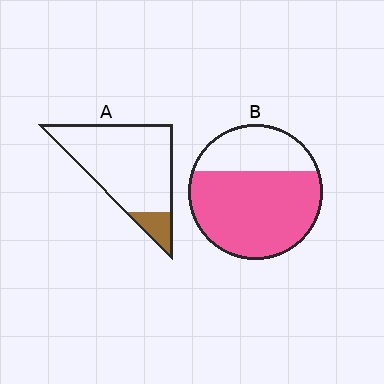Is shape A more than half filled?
No.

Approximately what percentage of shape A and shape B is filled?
A is approximately 15% and B is approximately 70%.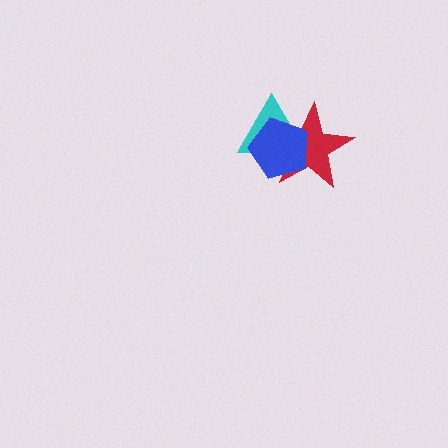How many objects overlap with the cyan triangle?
2 objects overlap with the cyan triangle.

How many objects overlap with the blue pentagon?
2 objects overlap with the blue pentagon.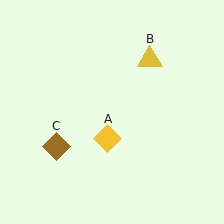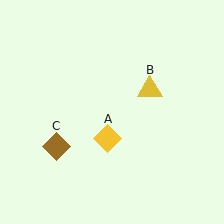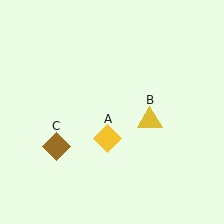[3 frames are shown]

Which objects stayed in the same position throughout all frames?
Yellow diamond (object A) and brown diamond (object C) remained stationary.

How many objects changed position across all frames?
1 object changed position: yellow triangle (object B).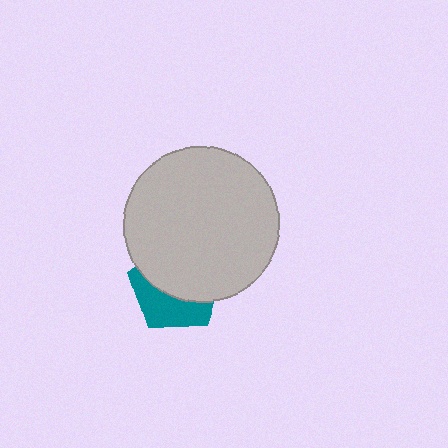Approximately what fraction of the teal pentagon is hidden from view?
Roughly 60% of the teal pentagon is hidden behind the light gray circle.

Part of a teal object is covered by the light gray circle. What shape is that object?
It is a pentagon.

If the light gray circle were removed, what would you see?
You would see the complete teal pentagon.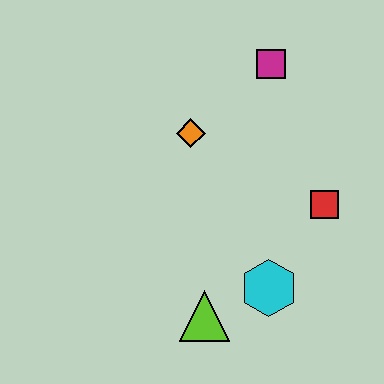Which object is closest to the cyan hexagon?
The lime triangle is closest to the cyan hexagon.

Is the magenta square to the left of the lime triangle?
No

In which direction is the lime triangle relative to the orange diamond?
The lime triangle is below the orange diamond.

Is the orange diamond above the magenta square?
No